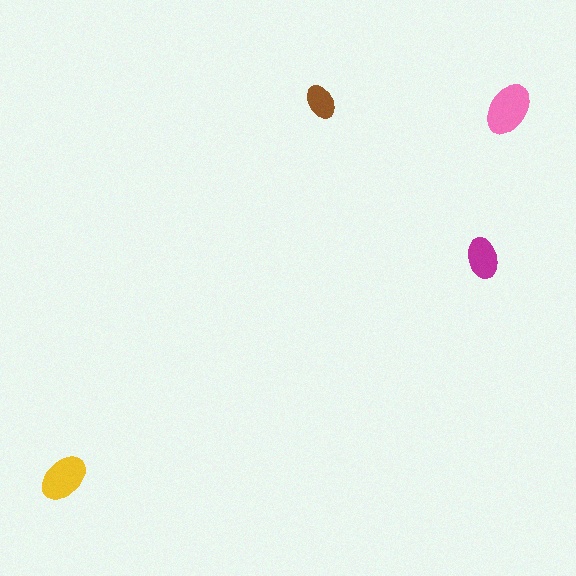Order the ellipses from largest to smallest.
the pink one, the yellow one, the magenta one, the brown one.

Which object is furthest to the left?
The yellow ellipse is leftmost.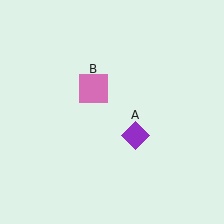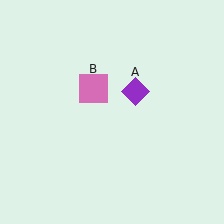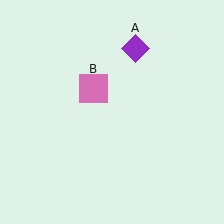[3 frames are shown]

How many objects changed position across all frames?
1 object changed position: purple diamond (object A).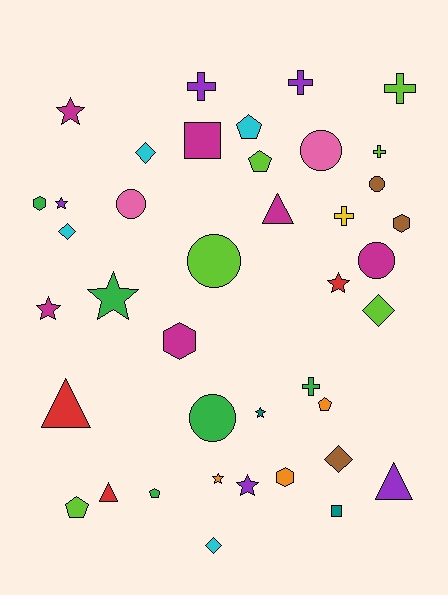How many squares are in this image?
There are 2 squares.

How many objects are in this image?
There are 40 objects.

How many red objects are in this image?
There are 3 red objects.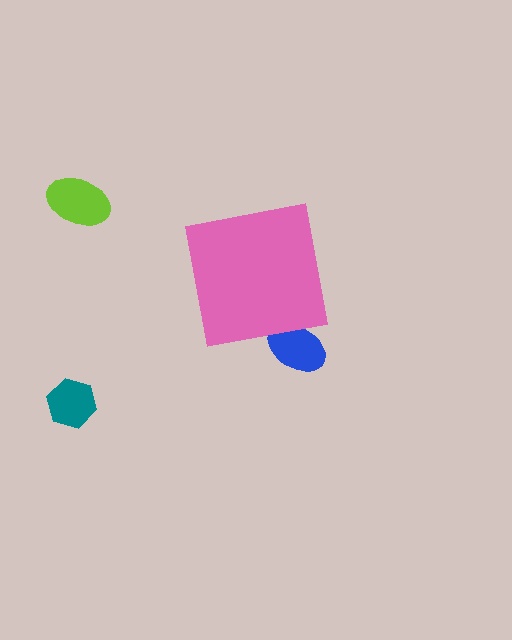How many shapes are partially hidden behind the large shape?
1 shape is partially hidden.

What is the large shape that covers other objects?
A pink square.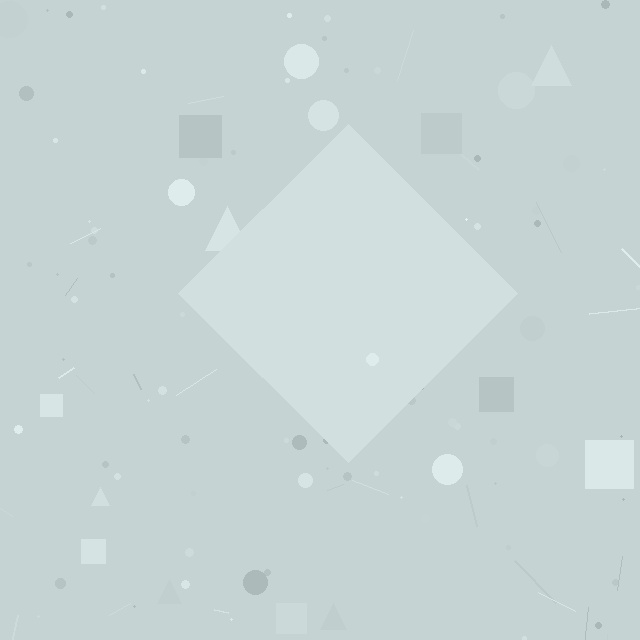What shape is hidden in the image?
A diamond is hidden in the image.